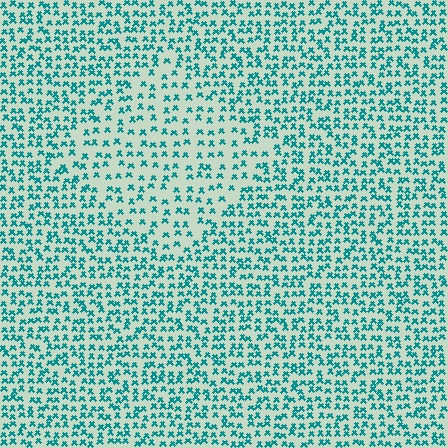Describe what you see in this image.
The image contains small teal elements arranged at two different densities. A diamond-shaped region is visible where the elements are less densely packed than the surrounding area.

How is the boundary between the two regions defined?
The boundary is defined by a change in element density (approximately 1.7x ratio). All elements are the same color, size, and shape.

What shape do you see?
I see a diamond.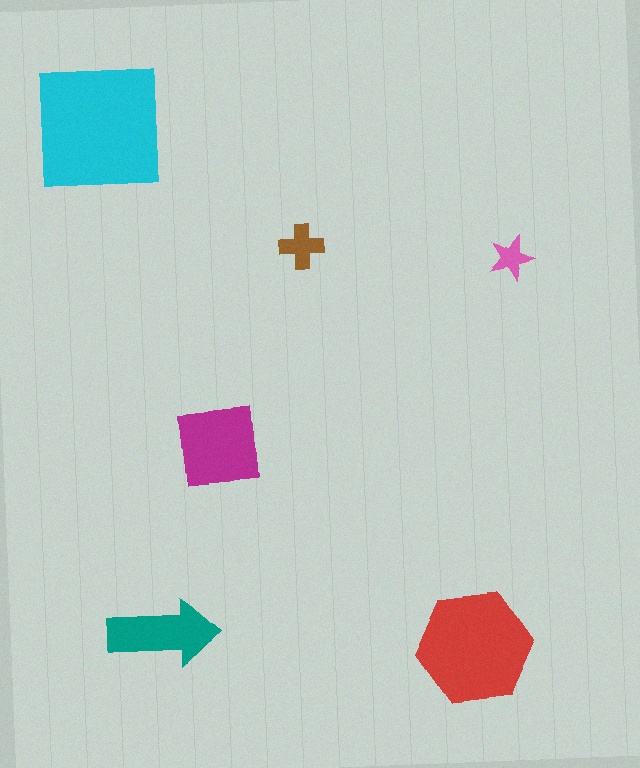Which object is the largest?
The cyan square.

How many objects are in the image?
There are 6 objects in the image.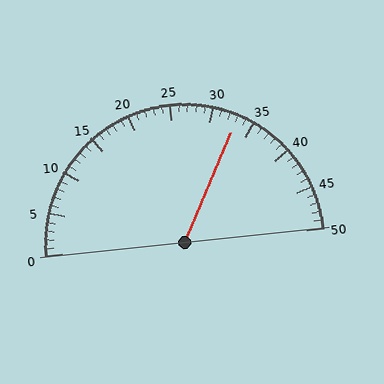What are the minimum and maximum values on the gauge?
The gauge ranges from 0 to 50.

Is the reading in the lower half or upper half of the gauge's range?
The reading is in the upper half of the range (0 to 50).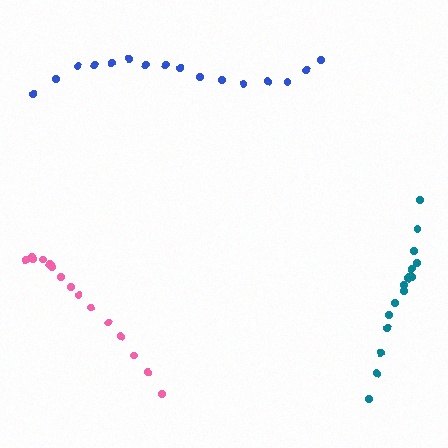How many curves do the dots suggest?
There are 3 distinct paths.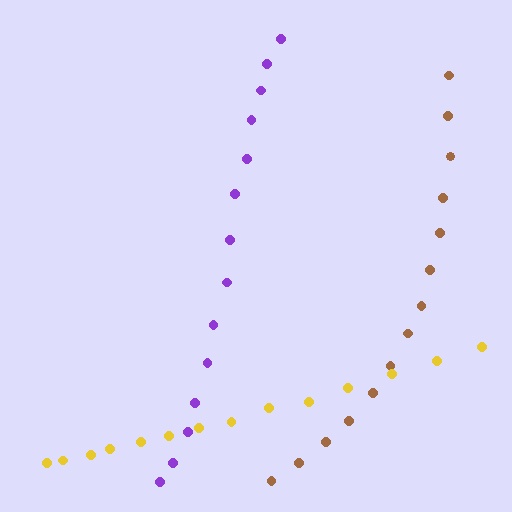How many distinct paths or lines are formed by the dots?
There are 3 distinct paths.